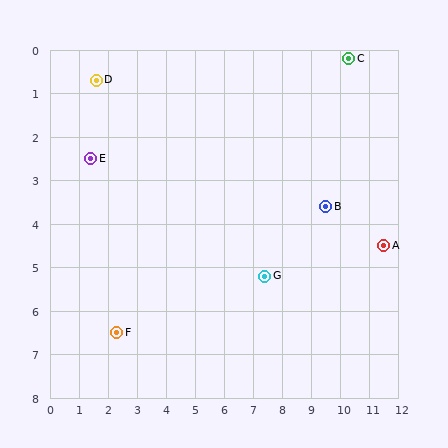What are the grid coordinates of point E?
Point E is at approximately (1.4, 2.5).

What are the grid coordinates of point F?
Point F is at approximately (2.3, 6.5).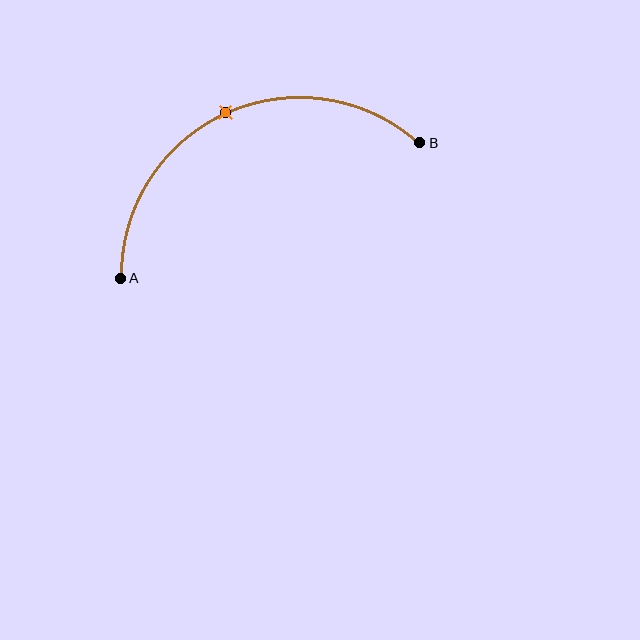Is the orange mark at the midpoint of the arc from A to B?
Yes. The orange mark lies on the arc at equal arc-length from both A and B — it is the arc midpoint.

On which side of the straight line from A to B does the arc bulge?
The arc bulges above the straight line connecting A and B.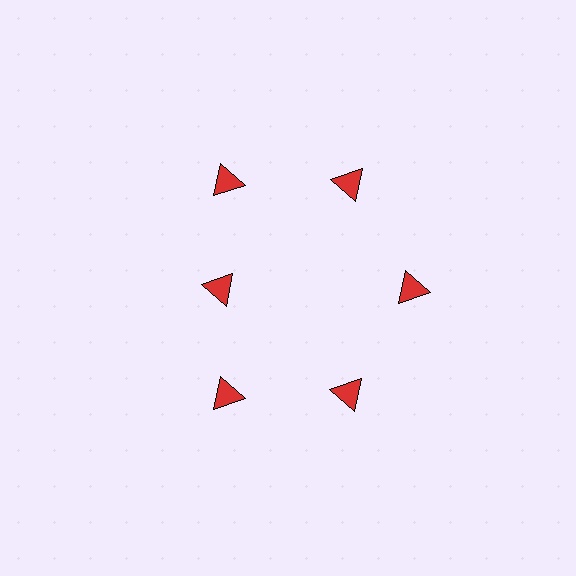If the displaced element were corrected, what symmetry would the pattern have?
It would have 6-fold rotational symmetry — the pattern would map onto itself every 60 degrees.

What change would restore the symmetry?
The symmetry would be restored by moving it outward, back onto the ring so that all 6 triangles sit at equal angles and equal distance from the center.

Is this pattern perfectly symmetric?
No. The 6 red triangles are arranged in a ring, but one element near the 9 o'clock position is pulled inward toward the center, breaking the 6-fold rotational symmetry.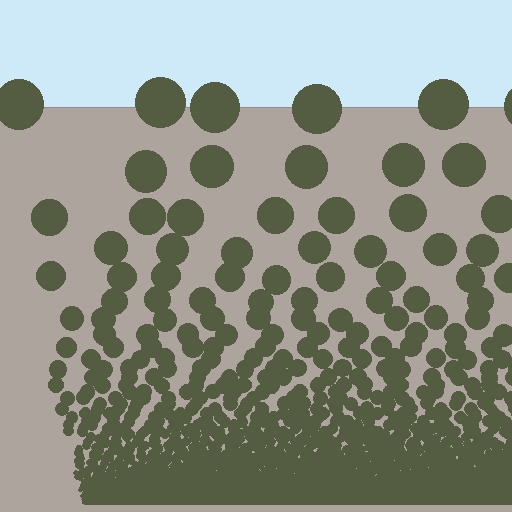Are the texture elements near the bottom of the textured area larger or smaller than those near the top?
Smaller. The gradient is inverted — elements near the bottom are smaller and denser.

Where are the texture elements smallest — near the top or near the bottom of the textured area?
Near the bottom.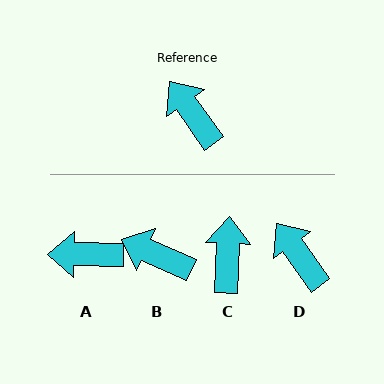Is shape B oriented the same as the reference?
No, it is off by about 31 degrees.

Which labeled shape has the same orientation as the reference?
D.